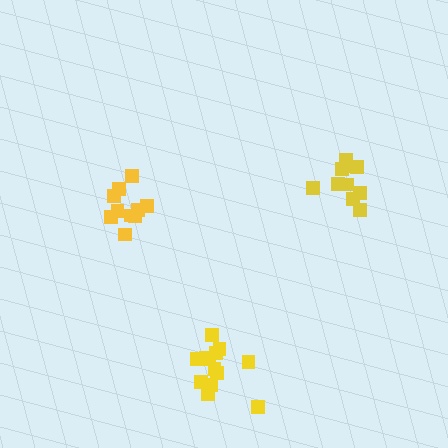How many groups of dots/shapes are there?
There are 3 groups.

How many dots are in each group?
Group 1: 10 dots, Group 2: 13 dots, Group 3: 10 dots (33 total).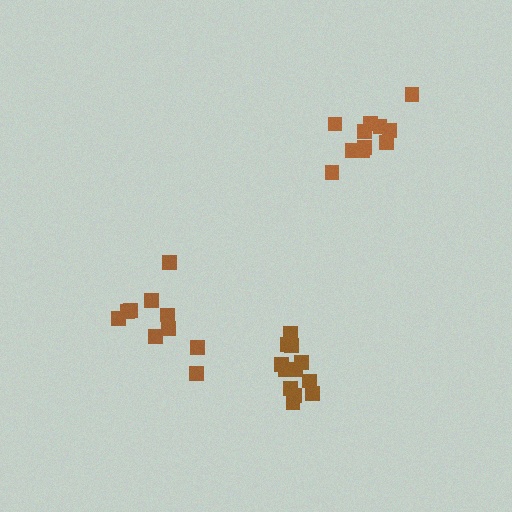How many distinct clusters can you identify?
There are 3 distinct clusters.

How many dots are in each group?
Group 1: 12 dots, Group 2: 11 dots, Group 3: 10 dots (33 total).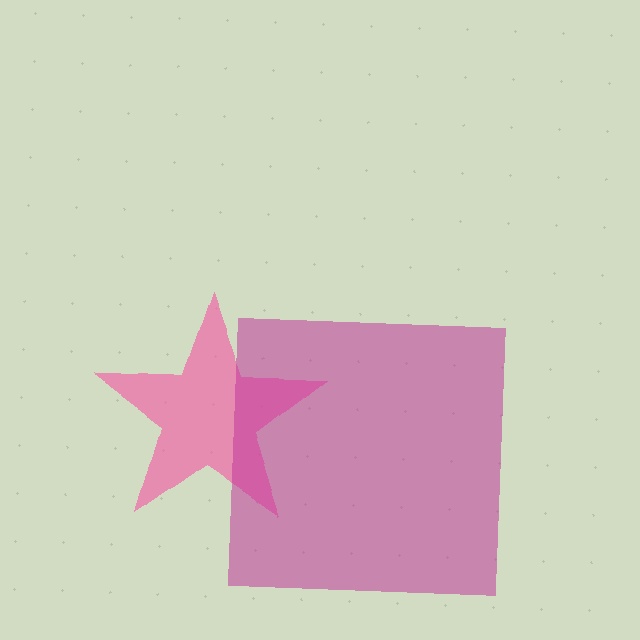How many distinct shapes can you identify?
There are 2 distinct shapes: a pink star, a magenta square.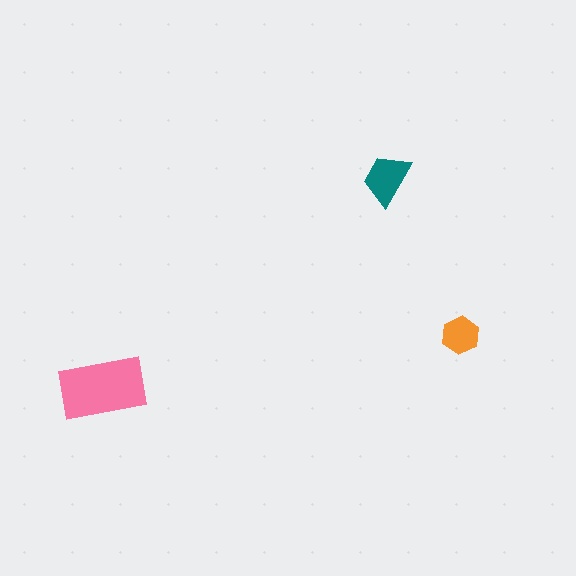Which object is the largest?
The pink rectangle.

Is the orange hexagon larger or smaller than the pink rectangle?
Smaller.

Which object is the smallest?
The orange hexagon.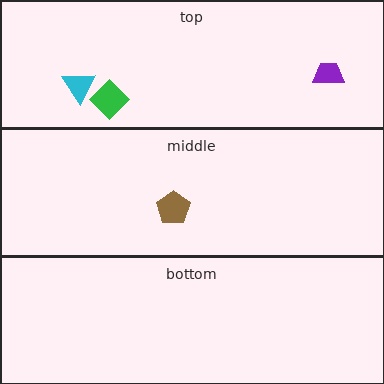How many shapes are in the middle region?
1.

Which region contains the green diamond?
The top region.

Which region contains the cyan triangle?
The top region.